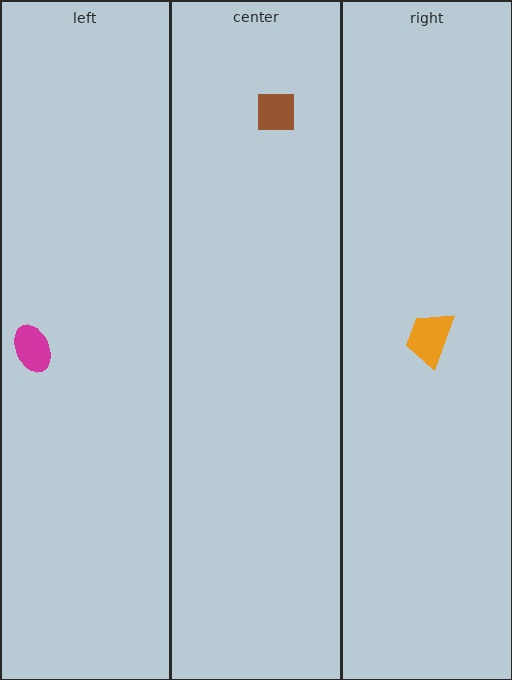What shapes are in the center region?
The brown square.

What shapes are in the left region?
The magenta ellipse.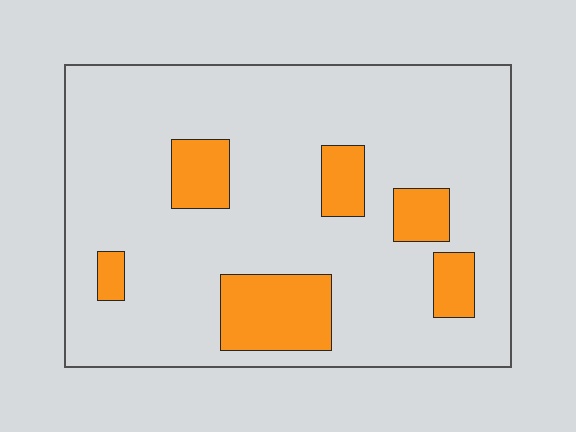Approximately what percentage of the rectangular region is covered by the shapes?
Approximately 15%.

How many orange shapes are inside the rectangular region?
6.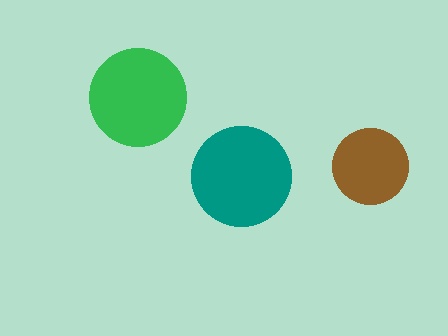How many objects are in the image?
There are 3 objects in the image.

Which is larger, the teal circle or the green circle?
The teal one.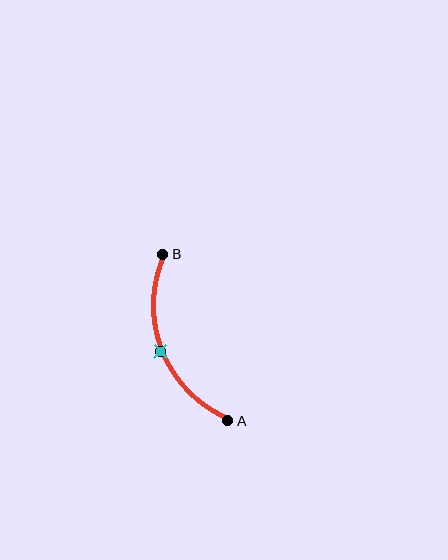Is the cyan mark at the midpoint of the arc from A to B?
Yes. The cyan mark lies on the arc at equal arc-length from both A and B — it is the arc midpoint.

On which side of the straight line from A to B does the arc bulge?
The arc bulges to the left of the straight line connecting A and B.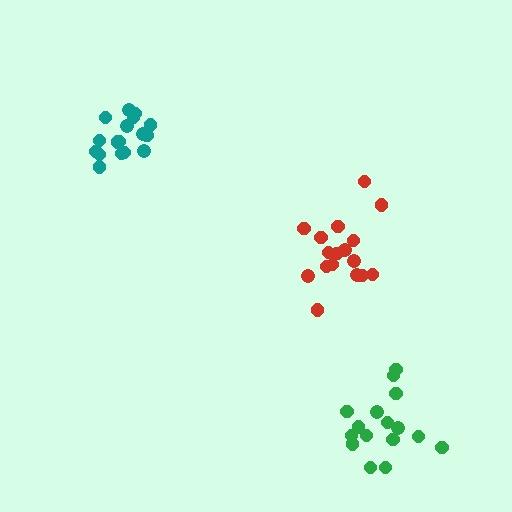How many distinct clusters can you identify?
There are 3 distinct clusters.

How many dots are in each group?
Group 1: 17 dots, Group 2: 17 dots, Group 3: 16 dots (50 total).